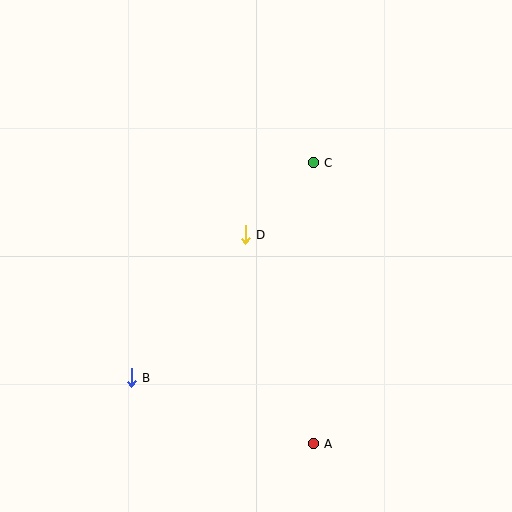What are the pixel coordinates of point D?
Point D is at (245, 235).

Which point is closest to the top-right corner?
Point C is closest to the top-right corner.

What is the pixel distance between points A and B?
The distance between A and B is 194 pixels.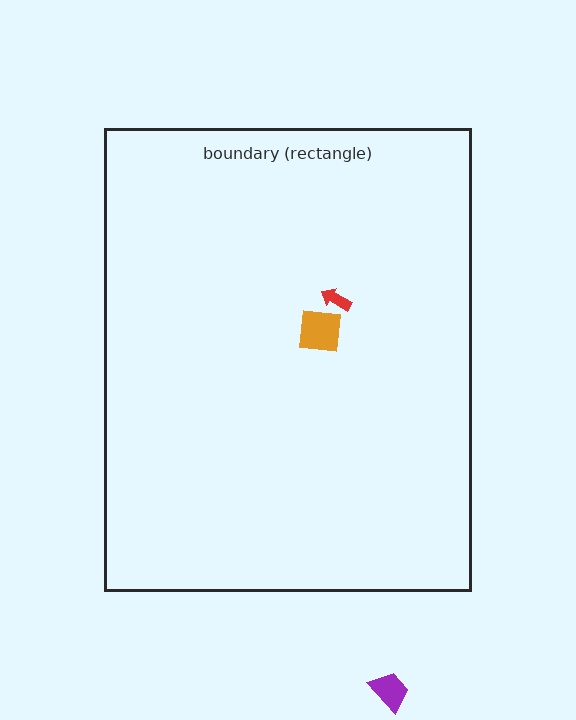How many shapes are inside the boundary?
2 inside, 1 outside.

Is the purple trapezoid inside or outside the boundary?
Outside.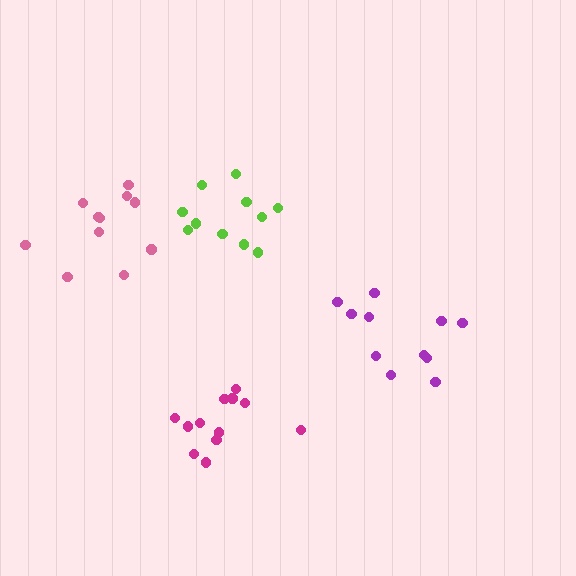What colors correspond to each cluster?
The clusters are colored: lime, pink, magenta, purple.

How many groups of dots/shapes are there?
There are 4 groups.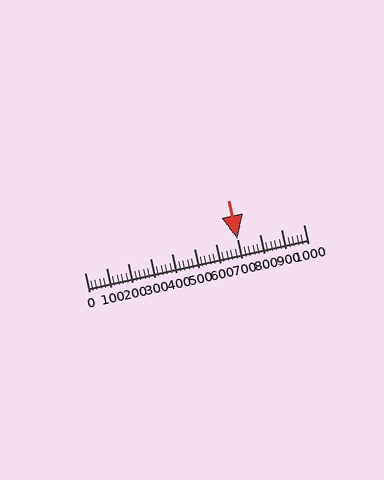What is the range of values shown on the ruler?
The ruler shows values from 0 to 1000.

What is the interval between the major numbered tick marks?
The major tick marks are spaced 100 units apart.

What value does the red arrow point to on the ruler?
The red arrow points to approximately 700.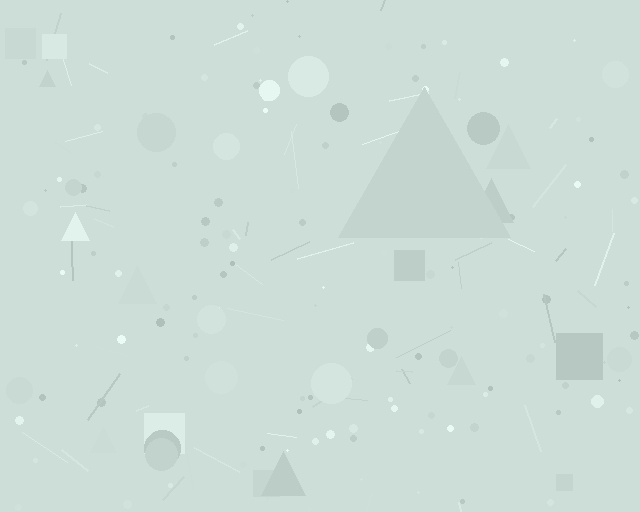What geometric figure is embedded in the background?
A triangle is embedded in the background.